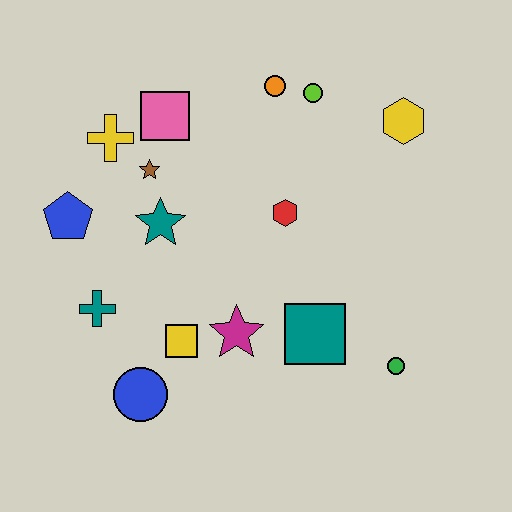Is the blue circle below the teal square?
Yes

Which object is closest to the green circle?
The teal square is closest to the green circle.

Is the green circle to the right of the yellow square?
Yes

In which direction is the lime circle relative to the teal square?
The lime circle is above the teal square.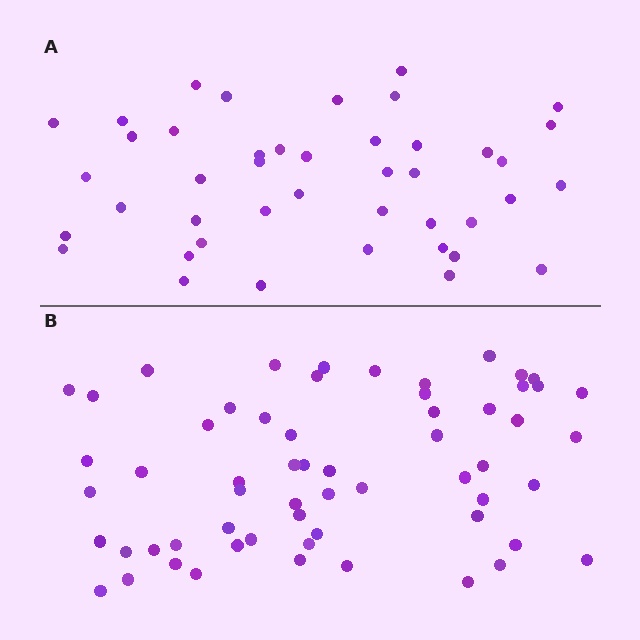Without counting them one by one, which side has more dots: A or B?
Region B (the bottom region) has more dots.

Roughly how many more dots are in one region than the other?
Region B has approximately 15 more dots than region A.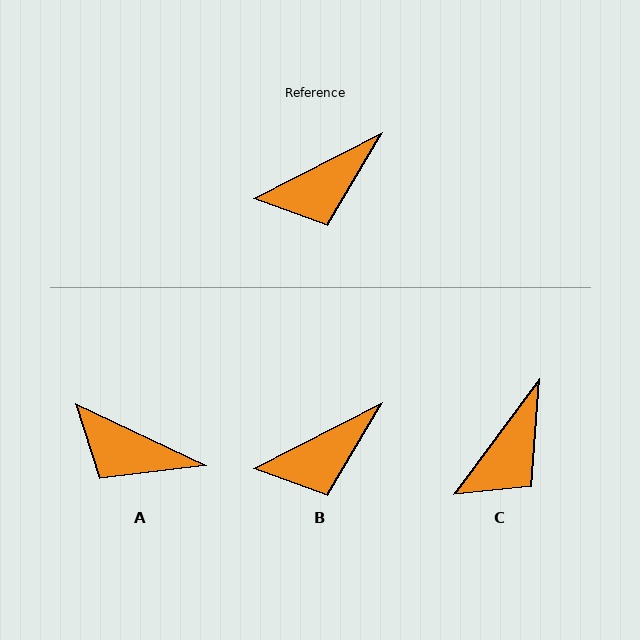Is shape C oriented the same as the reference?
No, it is off by about 26 degrees.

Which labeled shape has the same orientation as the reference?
B.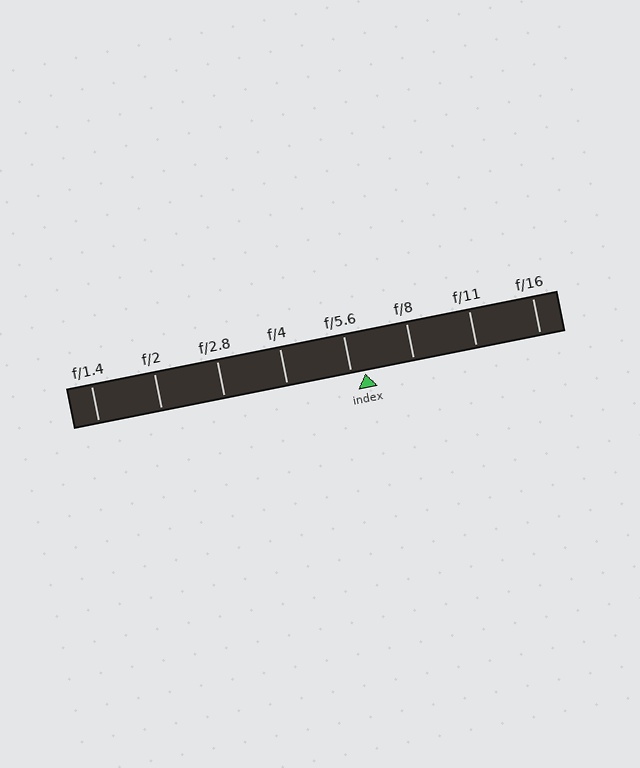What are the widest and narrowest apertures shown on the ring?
The widest aperture shown is f/1.4 and the narrowest is f/16.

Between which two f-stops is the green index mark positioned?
The index mark is between f/5.6 and f/8.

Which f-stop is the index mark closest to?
The index mark is closest to f/5.6.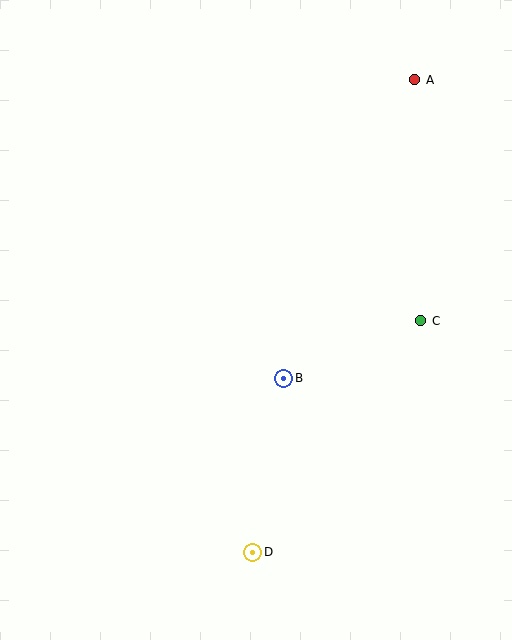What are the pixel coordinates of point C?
Point C is at (421, 321).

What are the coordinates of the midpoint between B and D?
The midpoint between B and D is at (268, 465).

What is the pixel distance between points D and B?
The distance between D and B is 177 pixels.